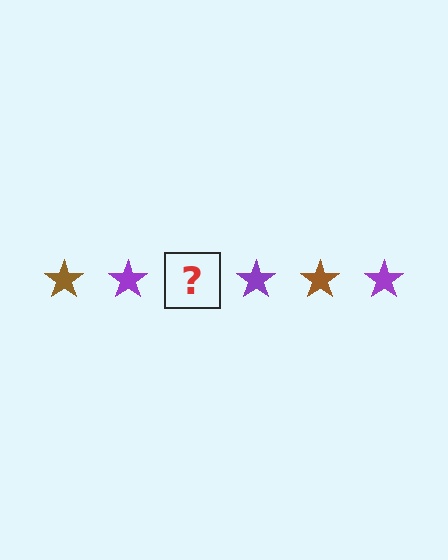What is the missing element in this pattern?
The missing element is a brown star.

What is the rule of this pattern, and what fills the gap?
The rule is that the pattern cycles through brown, purple stars. The gap should be filled with a brown star.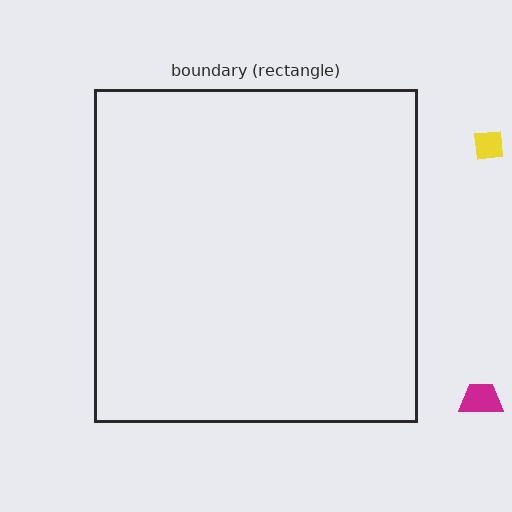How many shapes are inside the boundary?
0 inside, 2 outside.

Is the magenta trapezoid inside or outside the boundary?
Outside.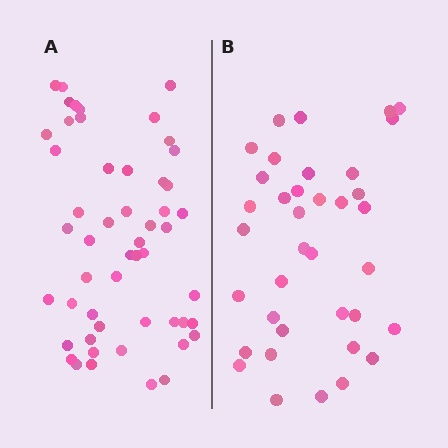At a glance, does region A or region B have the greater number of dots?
Region A (the left region) has more dots.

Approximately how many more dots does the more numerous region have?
Region A has approximately 15 more dots than region B.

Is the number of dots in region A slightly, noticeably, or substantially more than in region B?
Region A has noticeably more, but not dramatically so. The ratio is roughly 1.4 to 1.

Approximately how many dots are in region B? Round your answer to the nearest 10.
About 40 dots. (The exact count is 37, which rounds to 40.)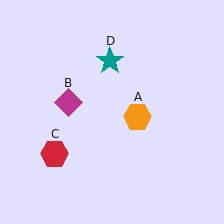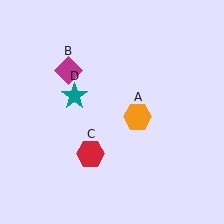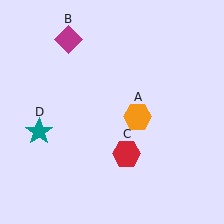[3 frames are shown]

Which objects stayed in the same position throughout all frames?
Orange hexagon (object A) remained stationary.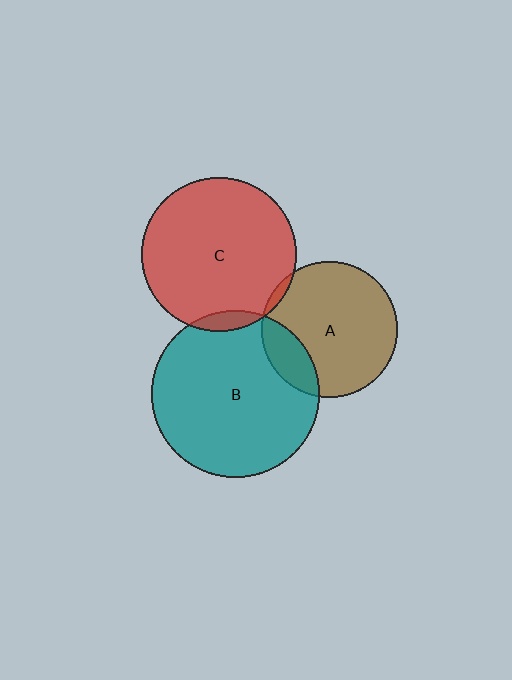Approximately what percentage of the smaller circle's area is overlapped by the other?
Approximately 5%.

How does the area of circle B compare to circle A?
Approximately 1.5 times.